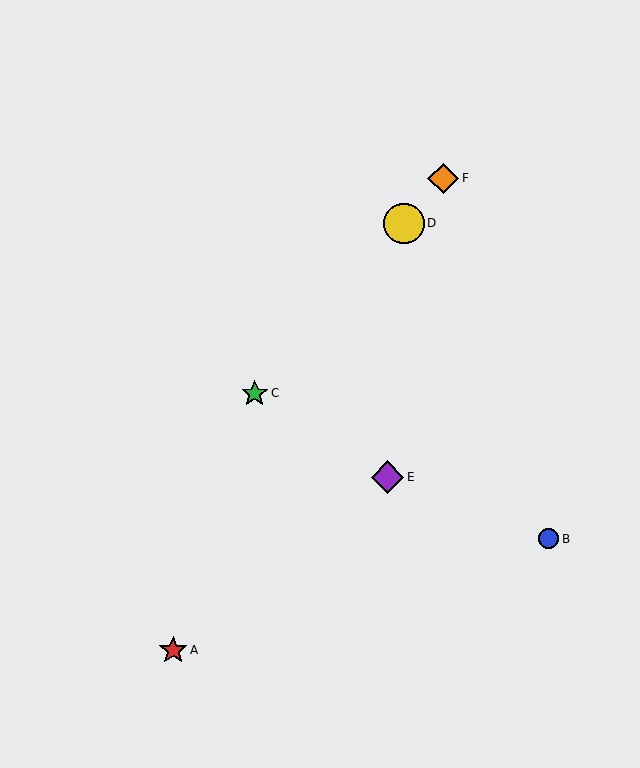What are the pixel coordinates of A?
Object A is at (173, 650).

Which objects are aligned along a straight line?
Objects C, D, F are aligned along a straight line.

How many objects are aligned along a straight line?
3 objects (C, D, F) are aligned along a straight line.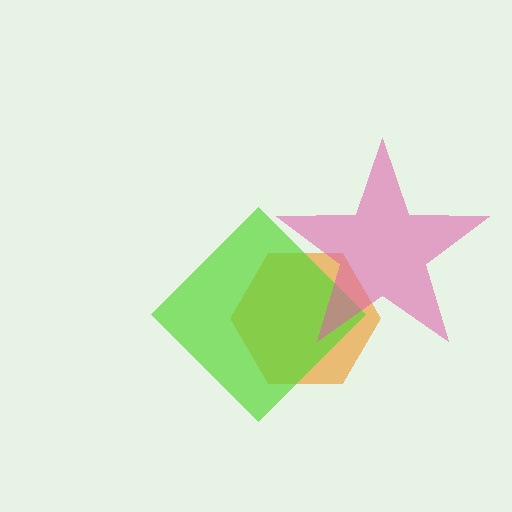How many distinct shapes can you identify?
There are 3 distinct shapes: an orange hexagon, a lime diamond, a pink star.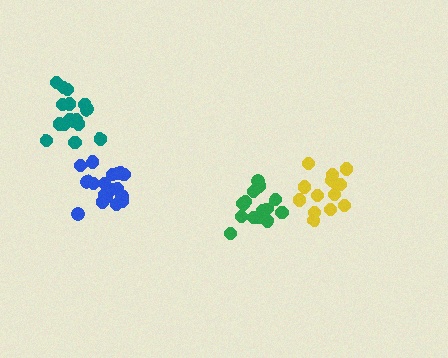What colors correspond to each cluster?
The clusters are colored: yellow, blue, teal, green.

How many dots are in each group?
Group 1: 14 dots, Group 2: 18 dots, Group 3: 16 dots, Group 4: 15 dots (63 total).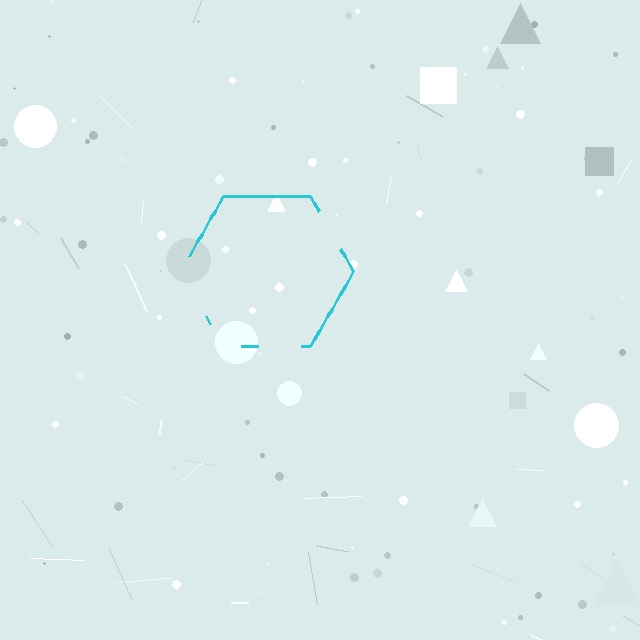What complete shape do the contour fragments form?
The contour fragments form a hexagon.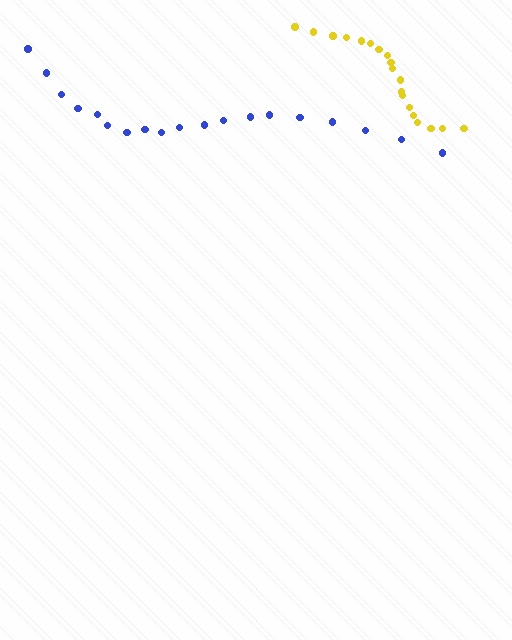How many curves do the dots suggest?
There are 2 distinct paths.